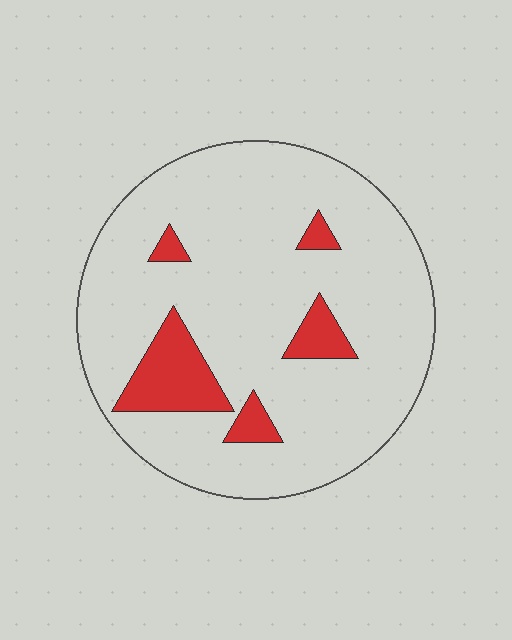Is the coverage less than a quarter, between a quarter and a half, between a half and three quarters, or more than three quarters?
Less than a quarter.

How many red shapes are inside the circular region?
5.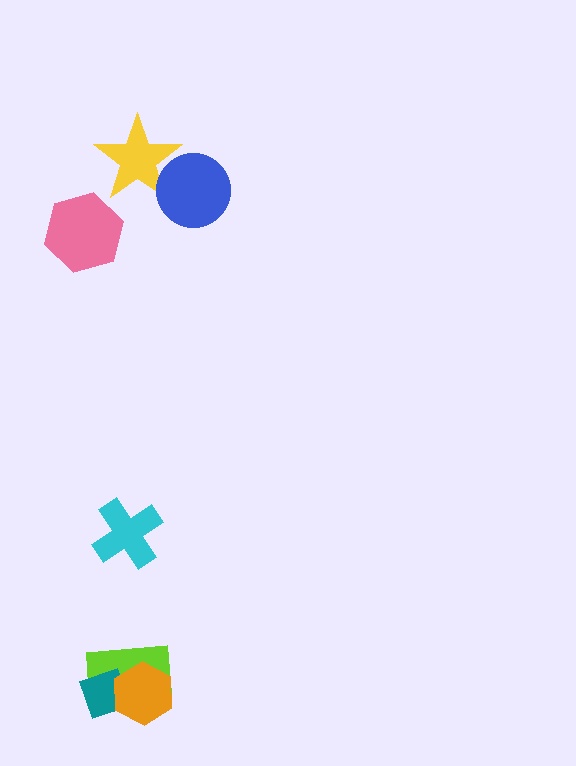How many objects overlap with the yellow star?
1 object overlaps with the yellow star.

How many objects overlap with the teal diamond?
2 objects overlap with the teal diamond.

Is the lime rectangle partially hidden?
Yes, it is partially covered by another shape.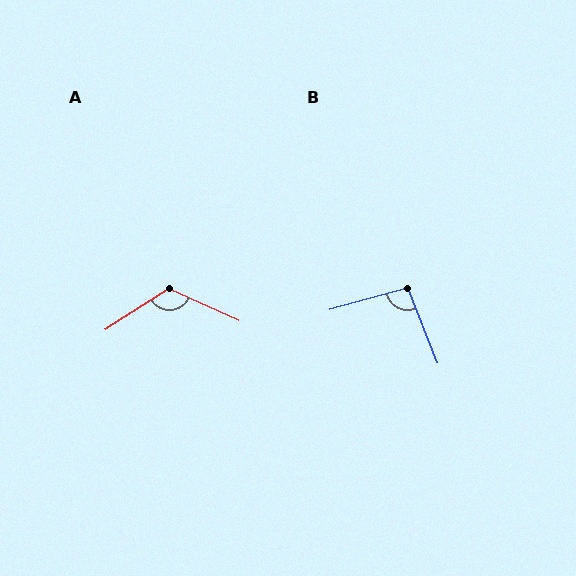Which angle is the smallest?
B, at approximately 96 degrees.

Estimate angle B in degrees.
Approximately 96 degrees.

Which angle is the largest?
A, at approximately 123 degrees.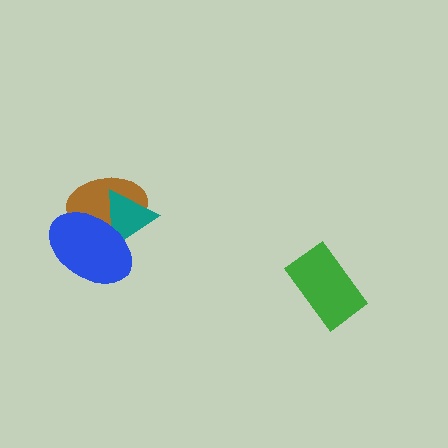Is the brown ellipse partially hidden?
Yes, it is partially covered by another shape.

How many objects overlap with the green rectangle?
0 objects overlap with the green rectangle.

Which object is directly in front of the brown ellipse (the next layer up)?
The teal triangle is directly in front of the brown ellipse.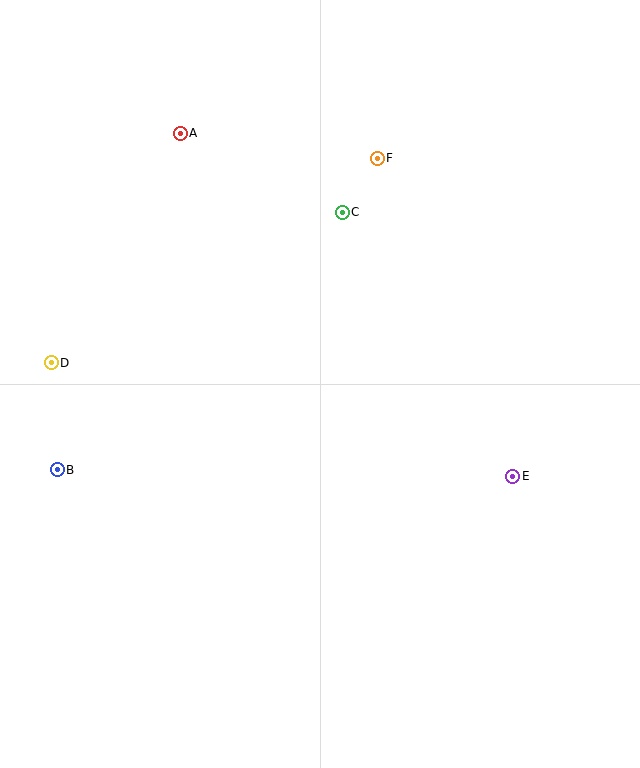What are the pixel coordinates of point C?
Point C is at (342, 212).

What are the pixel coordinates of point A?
Point A is at (180, 133).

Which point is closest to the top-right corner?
Point F is closest to the top-right corner.